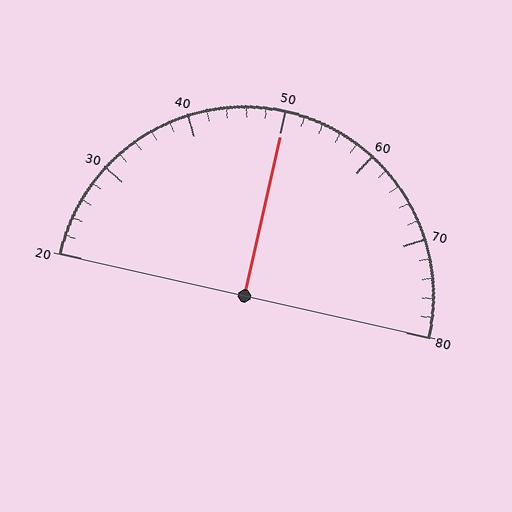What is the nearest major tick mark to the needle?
The nearest major tick mark is 50.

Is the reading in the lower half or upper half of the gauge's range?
The reading is in the upper half of the range (20 to 80).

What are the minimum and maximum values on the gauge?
The gauge ranges from 20 to 80.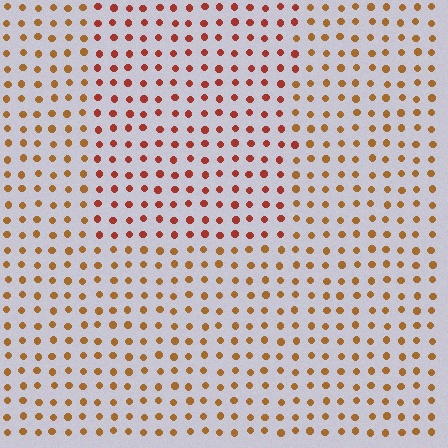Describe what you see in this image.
The image is filled with small brown elements in a uniform arrangement. A rectangle-shaped region is visible where the elements are tinted to a slightly different hue, forming a subtle color boundary.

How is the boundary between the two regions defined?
The boundary is defined purely by a slight shift in hue (about 28 degrees). Spacing, size, and orientation are identical on both sides.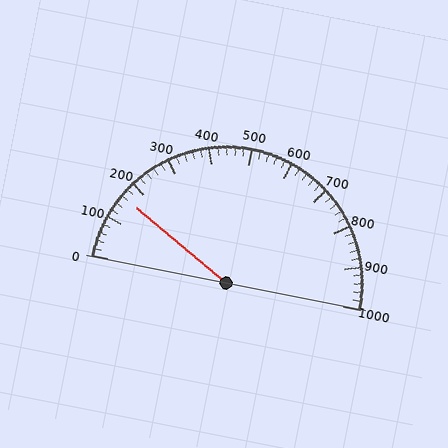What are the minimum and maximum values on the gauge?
The gauge ranges from 0 to 1000.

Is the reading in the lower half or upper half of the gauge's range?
The reading is in the lower half of the range (0 to 1000).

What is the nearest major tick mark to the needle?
The nearest major tick mark is 200.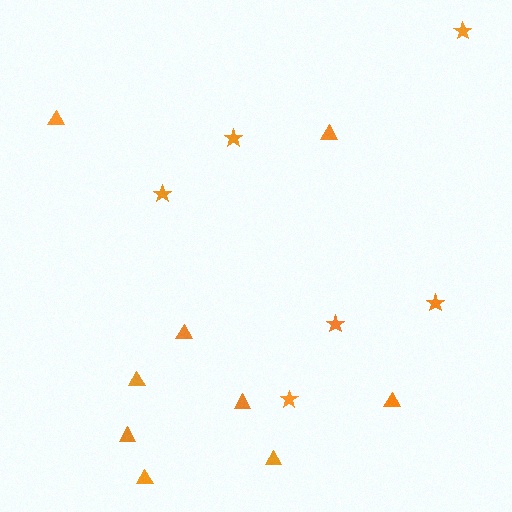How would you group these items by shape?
There are 2 groups: one group of triangles (9) and one group of stars (6).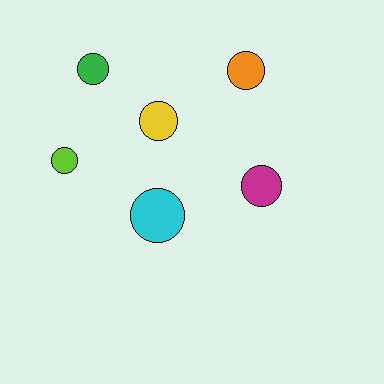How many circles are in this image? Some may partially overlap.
There are 6 circles.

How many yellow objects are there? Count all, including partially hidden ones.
There is 1 yellow object.